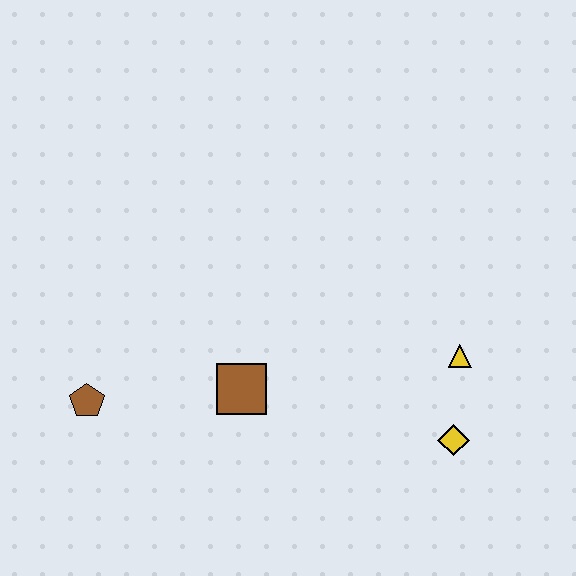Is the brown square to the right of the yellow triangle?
No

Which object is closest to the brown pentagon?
The brown square is closest to the brown pentagon.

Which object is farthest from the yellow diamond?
The brown pentagon is farthest from the yellow diamond.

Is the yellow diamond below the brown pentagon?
Yes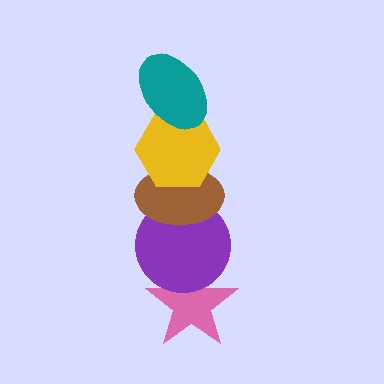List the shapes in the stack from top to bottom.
From top to bottom: the teal ellipse, the yellow hexagon, the brown ellipse, the purple circle, the pink star.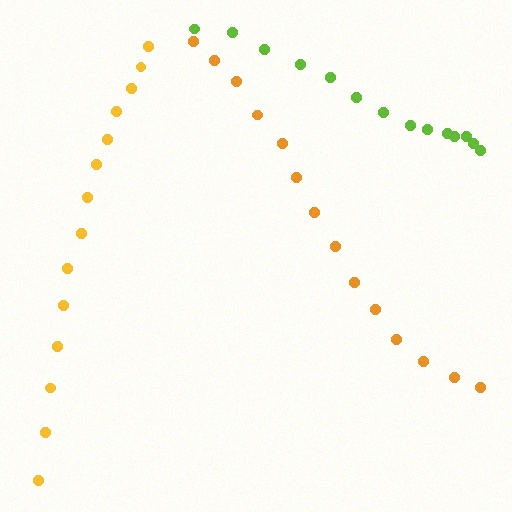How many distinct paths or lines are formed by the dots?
There are 3 distinct paths.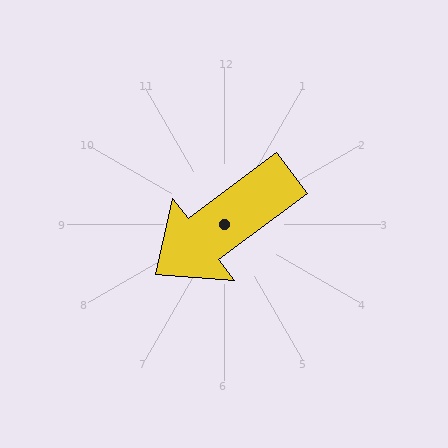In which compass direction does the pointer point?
Southwest.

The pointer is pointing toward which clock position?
Roughly 8 o'clock.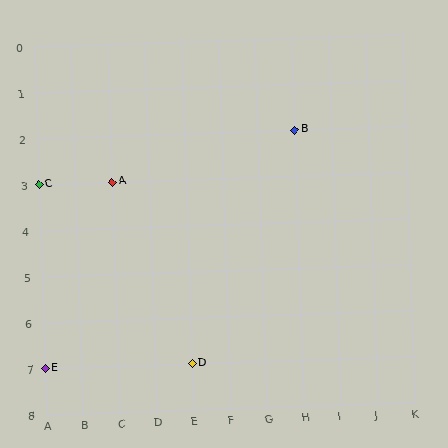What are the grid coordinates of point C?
Point C is at grid coordinates (A, 3).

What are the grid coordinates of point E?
Point E is at grid coordinates (A, 7).